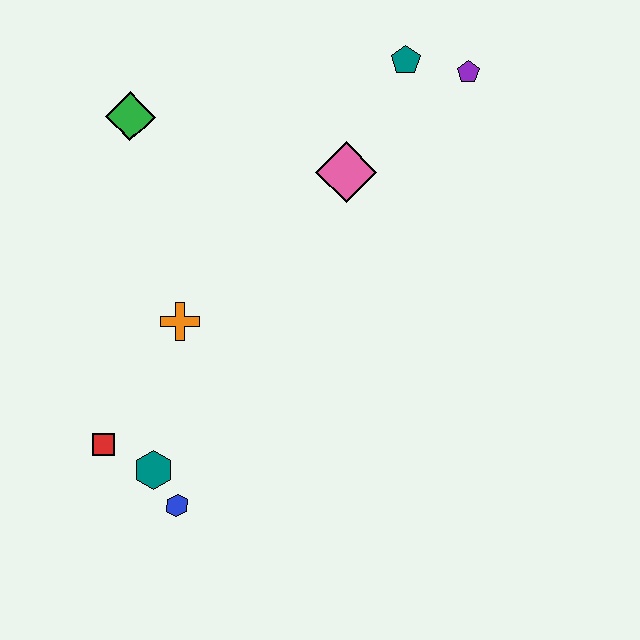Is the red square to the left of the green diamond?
Yes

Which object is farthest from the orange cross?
The purple pentagon is farthest from the orange cross.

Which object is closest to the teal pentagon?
The purple pentagon is closest to the teal pentagon.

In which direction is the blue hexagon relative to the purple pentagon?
The blue hexagon is below the purple pentagon.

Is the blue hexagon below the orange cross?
Yes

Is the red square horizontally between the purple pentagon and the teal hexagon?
No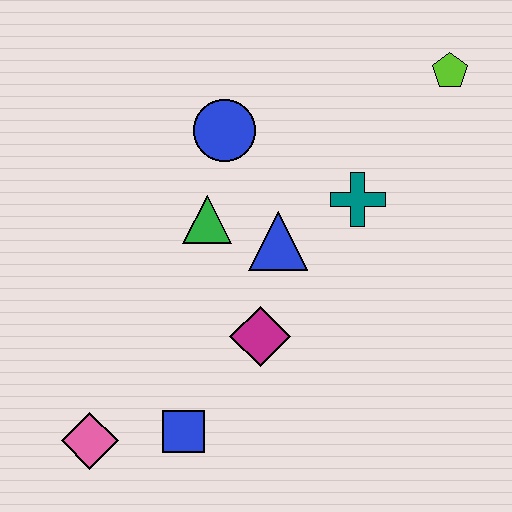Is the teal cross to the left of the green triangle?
No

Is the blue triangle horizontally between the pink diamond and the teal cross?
Yes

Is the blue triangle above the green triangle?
No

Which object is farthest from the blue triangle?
The pink diamond is farthest from the blue triangle.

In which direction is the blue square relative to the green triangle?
The blue square is below the green triangle.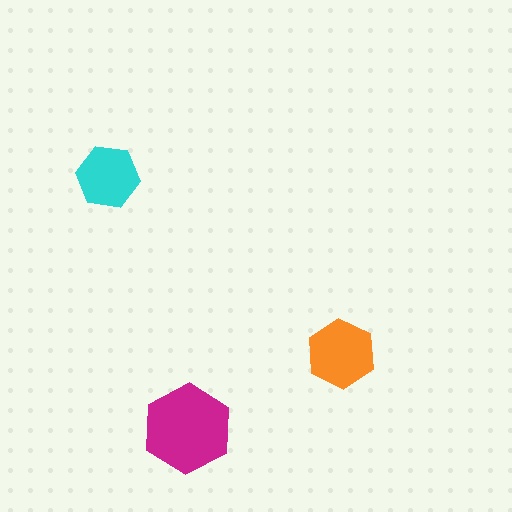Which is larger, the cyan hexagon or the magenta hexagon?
The magenta one.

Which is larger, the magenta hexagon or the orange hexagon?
The magenta one.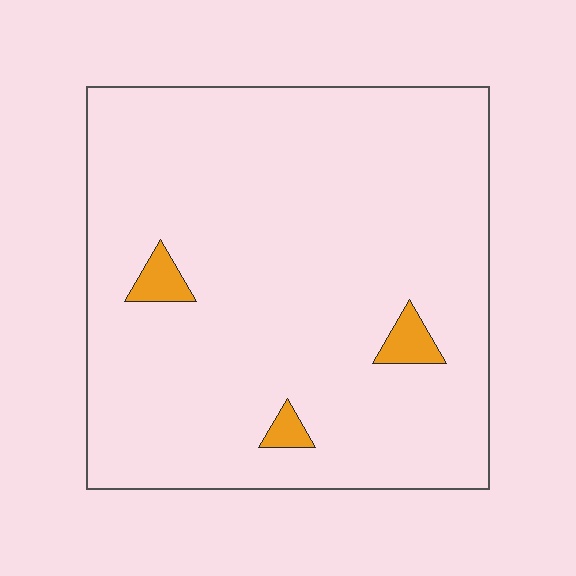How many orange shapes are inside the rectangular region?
3.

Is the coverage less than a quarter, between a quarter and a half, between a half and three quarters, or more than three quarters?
Less than a quarter.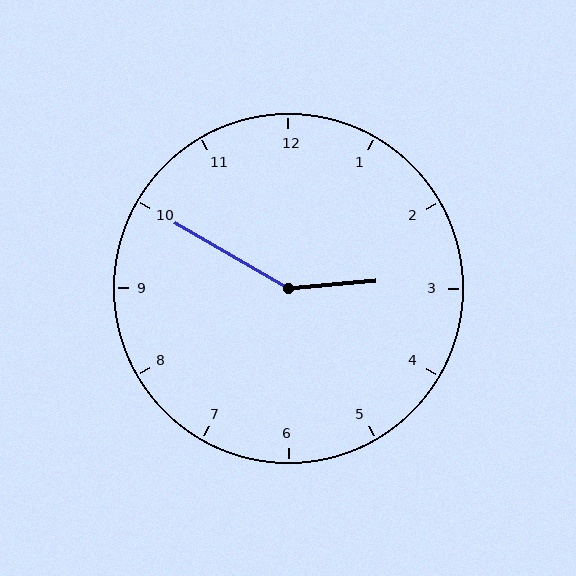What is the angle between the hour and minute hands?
Approximately 145 degrees.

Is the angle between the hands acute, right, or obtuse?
It is obtuse.